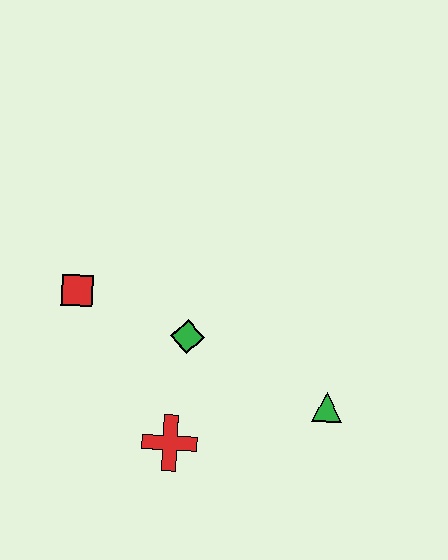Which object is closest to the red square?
The green diamond is closest to the red square.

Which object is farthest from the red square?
The green triangle is farthest from the red square.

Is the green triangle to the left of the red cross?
No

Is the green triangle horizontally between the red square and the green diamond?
No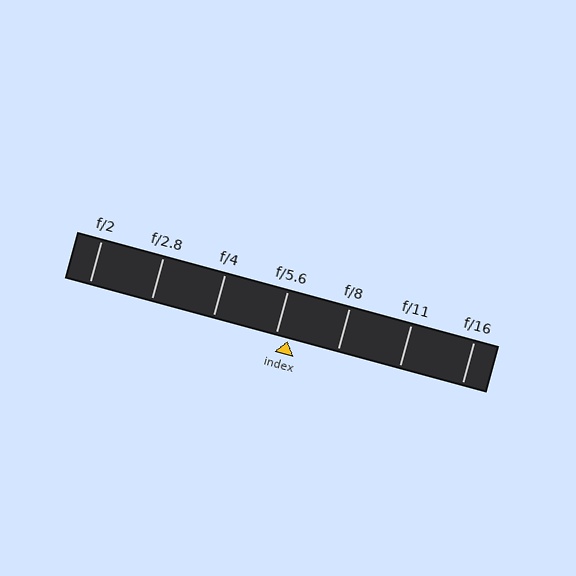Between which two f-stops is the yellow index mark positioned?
The index mark is between f/5.6 and f/8.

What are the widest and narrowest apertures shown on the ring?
The widest aperture shown is f/2 and the narrowest is f/16.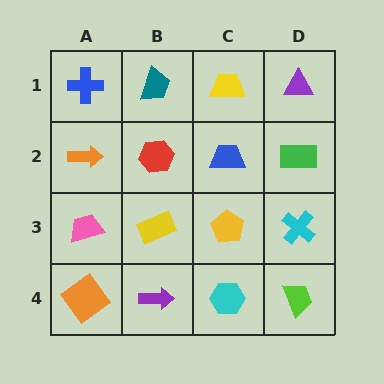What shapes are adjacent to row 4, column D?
A cyan cross (row 3, column D), a cyan hexagon (row 4, column C).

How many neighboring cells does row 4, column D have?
2.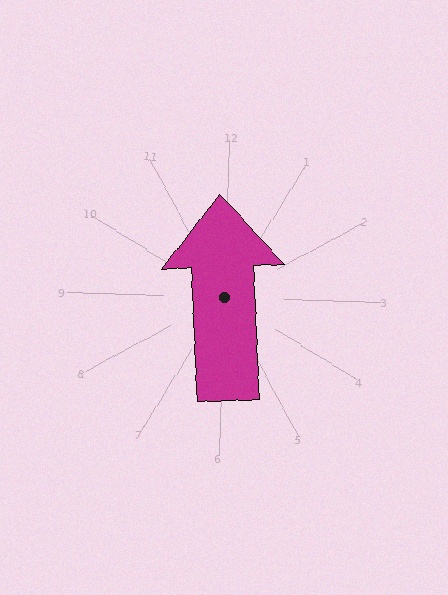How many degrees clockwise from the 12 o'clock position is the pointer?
Approximately 356 degrees.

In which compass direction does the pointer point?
North.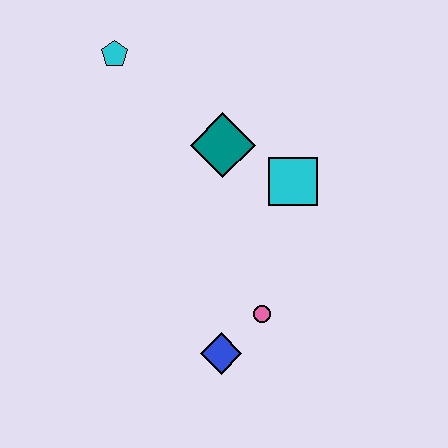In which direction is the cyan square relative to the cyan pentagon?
The cyan square is to the right of the cyan pentagon.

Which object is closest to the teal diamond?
The cyan square is closest to the teal diamond.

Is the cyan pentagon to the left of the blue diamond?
Yes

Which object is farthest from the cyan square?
The cyan pentagon is farthest from the cyan square.